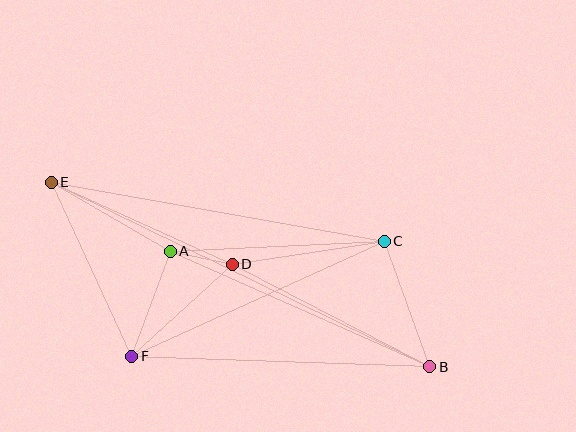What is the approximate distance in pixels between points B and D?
The distance between B and D is approximately 222 pixels.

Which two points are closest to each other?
Points A and D are closest to each other.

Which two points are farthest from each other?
Points B and E are farthest from each other.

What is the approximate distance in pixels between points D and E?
The distance between D and E is approximately 199 pixels.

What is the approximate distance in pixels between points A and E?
The distance between A and E is approximately 138 pixels.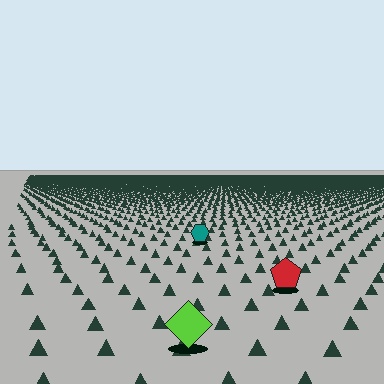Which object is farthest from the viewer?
The teal hexagon is farthest from the viewer. It appears smaller and the ground texture around it is denser.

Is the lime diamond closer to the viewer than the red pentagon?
Yes. The lime diamond is closer — you can tell from the texture gradient: the ground texture is coarser near it.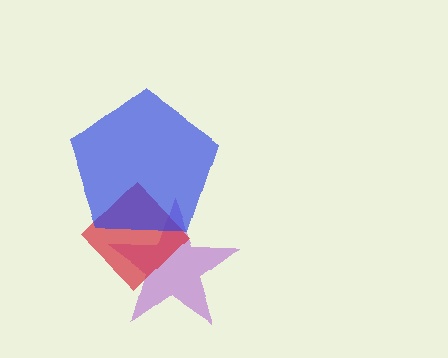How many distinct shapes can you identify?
There are 3 distinct shapes: a purple star, a red diamond, a blue pentagon.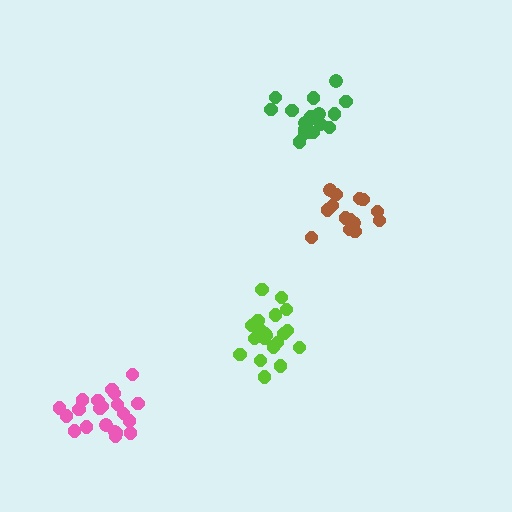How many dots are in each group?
Group 1: 21 dots, Group 2: 16 dots, Group 3: 19 dots, Group 4: 21 dots (77 total).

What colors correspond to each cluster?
The clusters are colored: pink, brown, green, lime.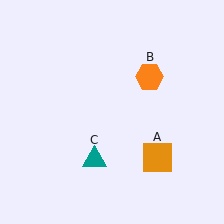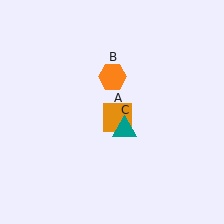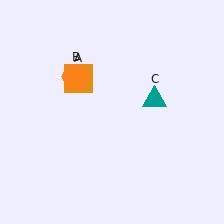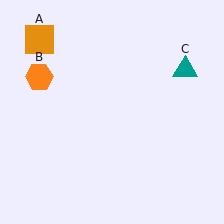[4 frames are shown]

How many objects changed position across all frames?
3 objects changed position: orange square (object A), orange hexagon (object B), teal triangle (object C).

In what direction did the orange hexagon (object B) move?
The orange hexagon (object B) moved left.